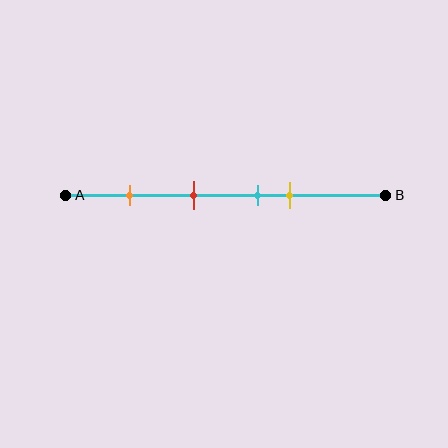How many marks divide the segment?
There are 4 marks dividing the segment.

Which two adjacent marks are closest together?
The cyan and yellow marks are the closest adjacent pair.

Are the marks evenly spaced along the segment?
No, the marks are not evenly spaced.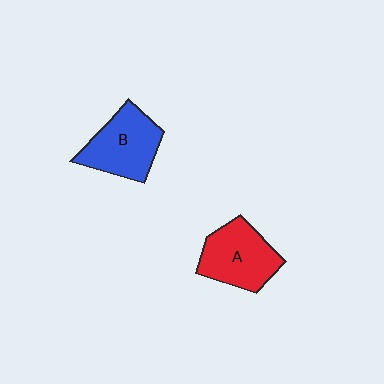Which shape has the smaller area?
Shape A (red).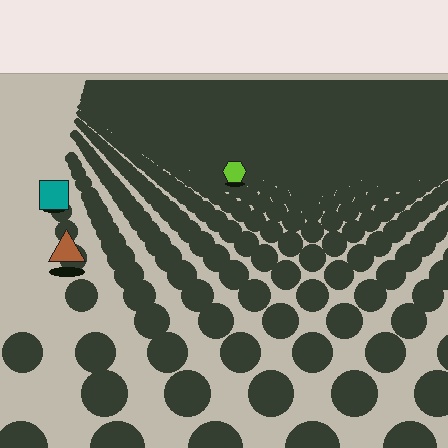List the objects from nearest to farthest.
From nearest to farthest: the brown triangle, the teal square, the lime hexagon.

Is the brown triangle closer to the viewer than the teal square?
Yes. The brown triangle is closer — you can tell from the texture gradient: the ground texture is coarser near it.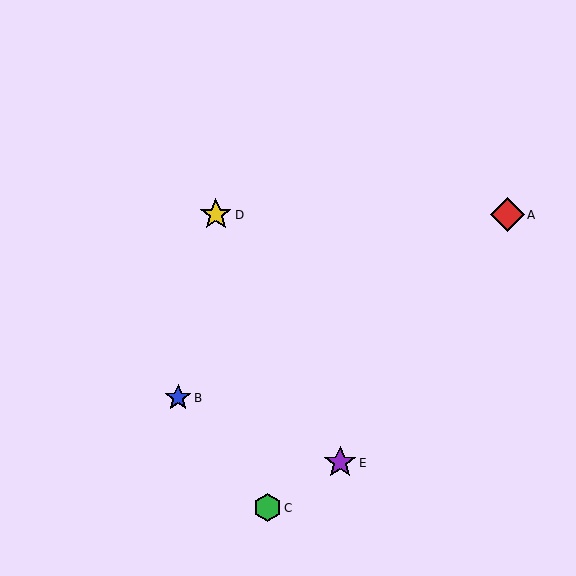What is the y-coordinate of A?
Object A is at y≈215.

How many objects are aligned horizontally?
2 objects (A, D) are aligned horizontally.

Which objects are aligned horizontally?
Objects A, D are aligned horizontally.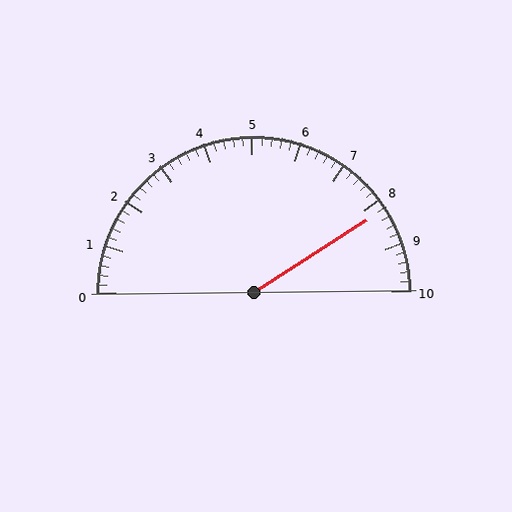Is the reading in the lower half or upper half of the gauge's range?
The reading is in the upper half of the range (0 to 10).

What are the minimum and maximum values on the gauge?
The gauge ranges from 0 to 10.